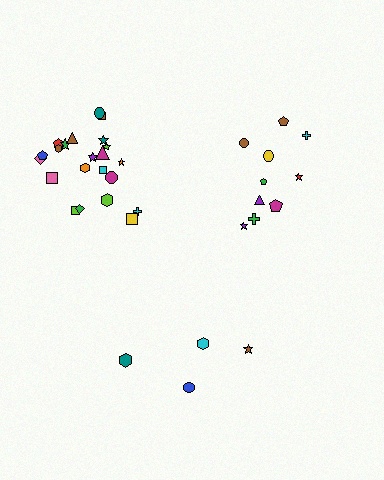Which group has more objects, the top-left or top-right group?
The top-left group.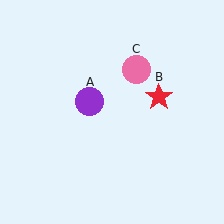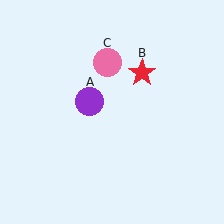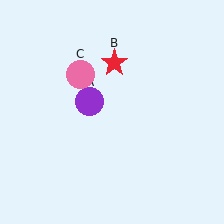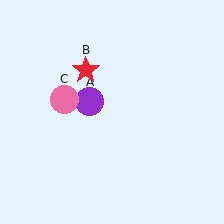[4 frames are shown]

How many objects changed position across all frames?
2 objects changed position: red star (object B), pink circle (object C).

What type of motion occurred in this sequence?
The red star (object B), pink circle (object C) rotated counterclockwise around the center of the scene.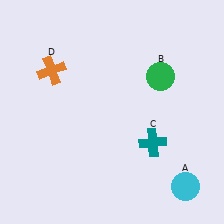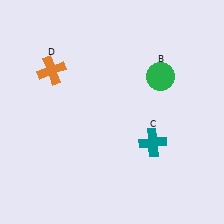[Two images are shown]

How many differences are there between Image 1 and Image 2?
There is 1 difference between the two images.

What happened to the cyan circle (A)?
The cyan circle (A) was removed in Image 2. It was in the bottom-right area of Image 1.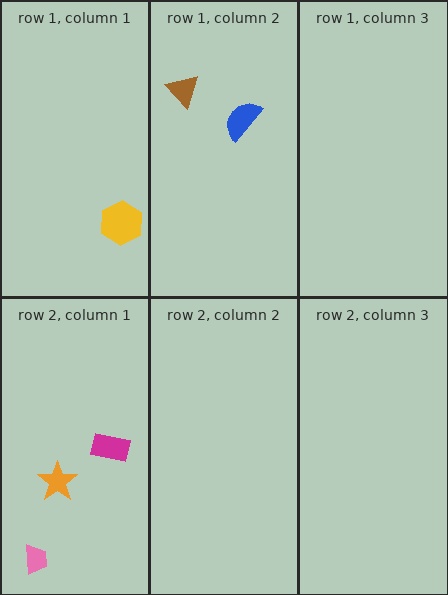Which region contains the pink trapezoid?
The row 2, column 1 region.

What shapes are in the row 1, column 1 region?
The yellow hexagon.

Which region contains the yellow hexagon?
The row 1, column 1 region.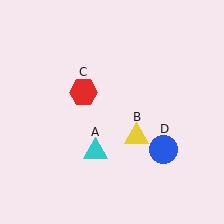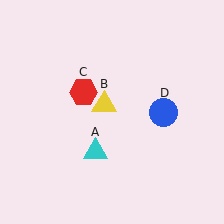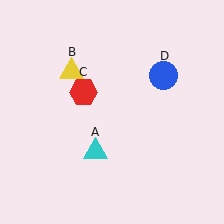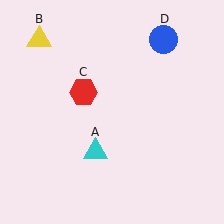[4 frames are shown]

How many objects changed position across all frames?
2 objects changed position: yellow triangle (object B), blue circle (object D).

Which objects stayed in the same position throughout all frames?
Cyan triangle (object A) and red hexagon (object C) remained stationary.